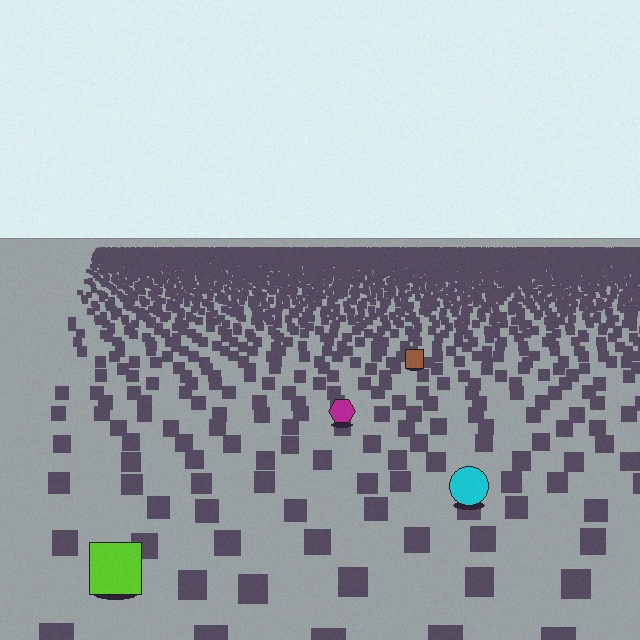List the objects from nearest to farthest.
From nearest to farthest: the lime square, the cyan circle, the magenta hexagon, the brown square.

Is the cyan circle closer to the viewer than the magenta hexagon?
Yes. The cyan circle is closer — you can tell from the texture gradient: the ground texture is coarser near it.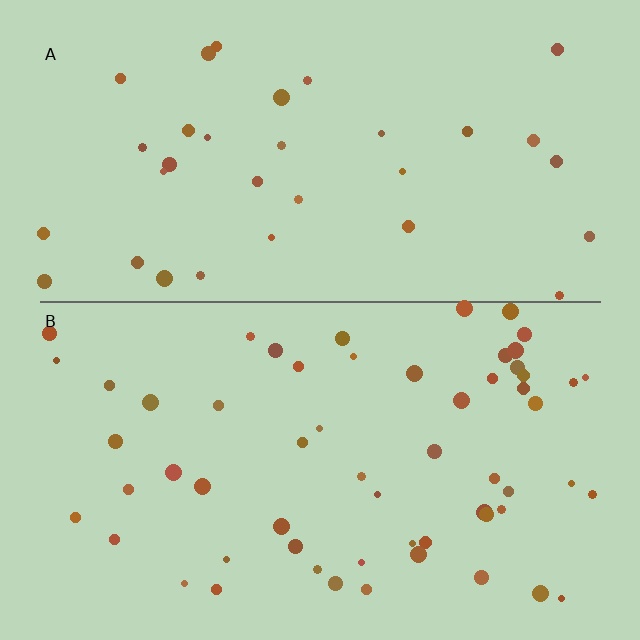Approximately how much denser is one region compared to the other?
Approximately 1.8× — region B over region A.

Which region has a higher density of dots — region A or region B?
B (the bottom).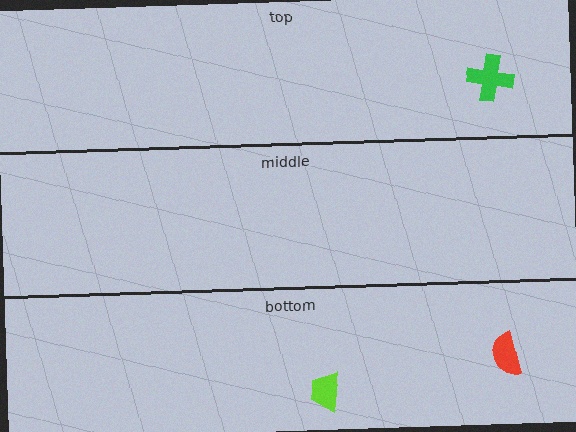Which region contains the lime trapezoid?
The bottom region.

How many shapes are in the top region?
1.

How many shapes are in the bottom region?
2.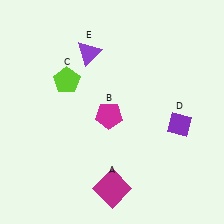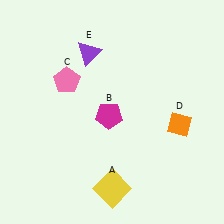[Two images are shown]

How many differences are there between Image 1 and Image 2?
There are 3 differences between the two images.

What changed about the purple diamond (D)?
In Image 1, D is purple. In Image 2, it changed to orange.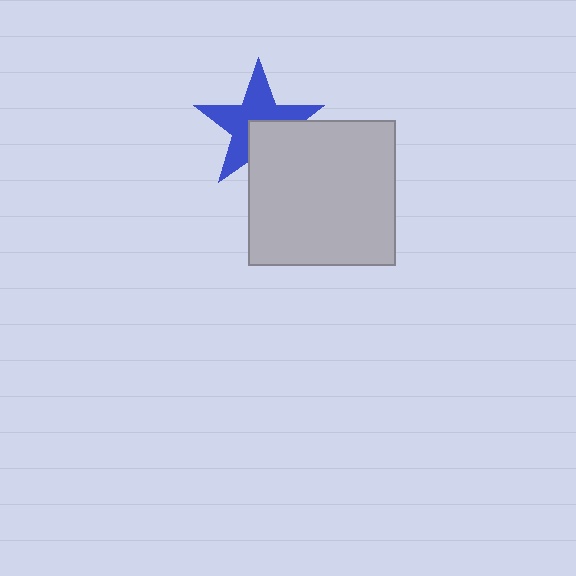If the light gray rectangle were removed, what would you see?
You would see the complete blue star.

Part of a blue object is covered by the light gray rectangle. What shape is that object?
It is a star.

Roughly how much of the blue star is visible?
About half of it is visible (roughly 63%).